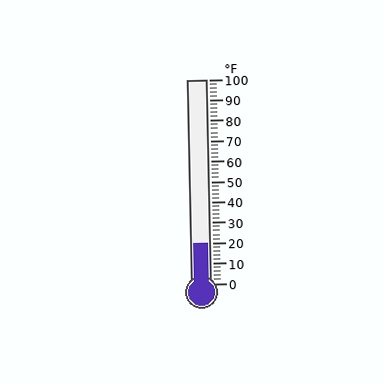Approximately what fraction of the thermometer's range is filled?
The thermometer is filled to approximately 20% of its range.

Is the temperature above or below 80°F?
The temperature is below 80°F.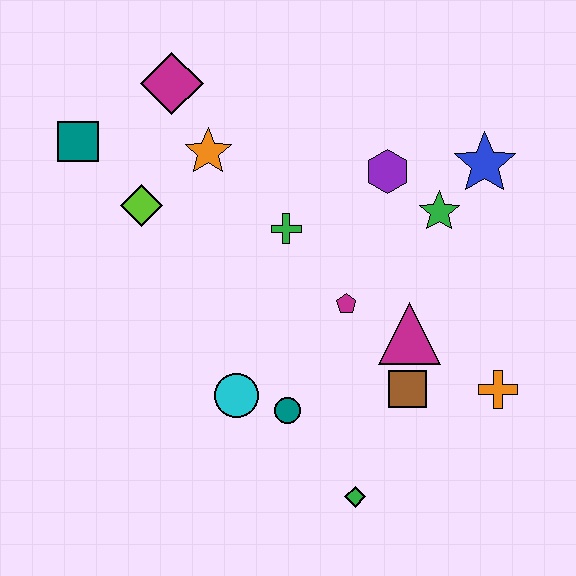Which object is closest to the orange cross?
The brown square is closest to the orange cross.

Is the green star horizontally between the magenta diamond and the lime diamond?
No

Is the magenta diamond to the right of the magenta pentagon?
No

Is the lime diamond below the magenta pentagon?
No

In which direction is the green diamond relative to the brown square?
The green diamond is below the brown square.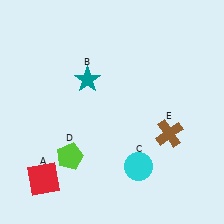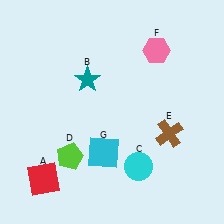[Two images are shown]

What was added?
A pink hexagon (F), a cyan square (G) were added in Image 2.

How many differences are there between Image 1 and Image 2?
There are 2 differences between the two images.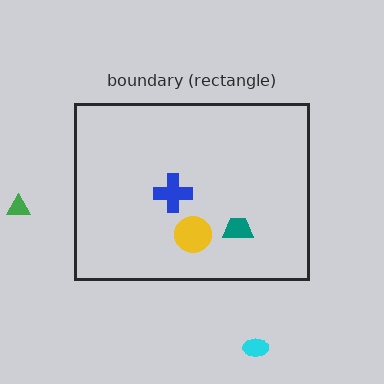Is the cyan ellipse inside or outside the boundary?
Outside.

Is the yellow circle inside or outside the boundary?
Inside.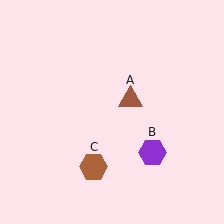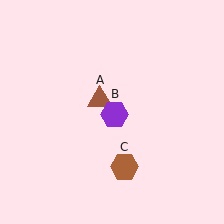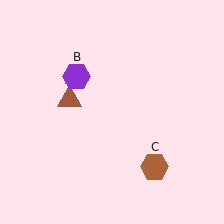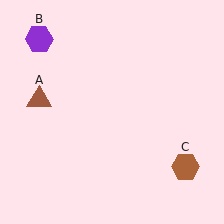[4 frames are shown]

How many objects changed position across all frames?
3 objects changed position: brown triangle (object A), purple hexagon (object B), brown hexagon (object C).